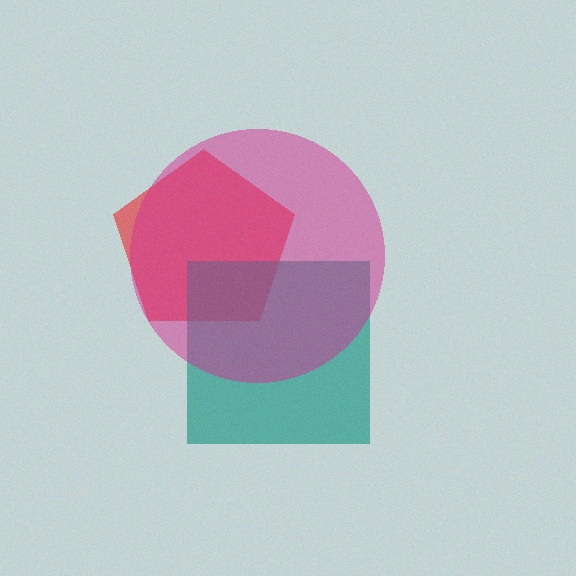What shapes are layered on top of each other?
The layered shapes are: a red pentagon, a teal square, a magenta circle.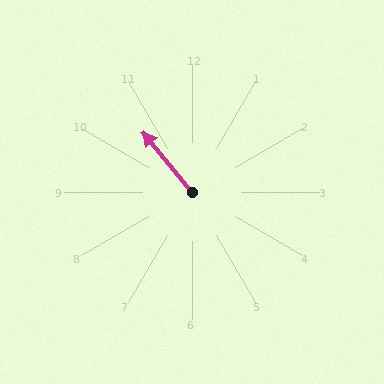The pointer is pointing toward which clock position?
Roughly 11 o'clock.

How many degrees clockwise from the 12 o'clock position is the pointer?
Approximately 320 degrees.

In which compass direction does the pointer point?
Northwest.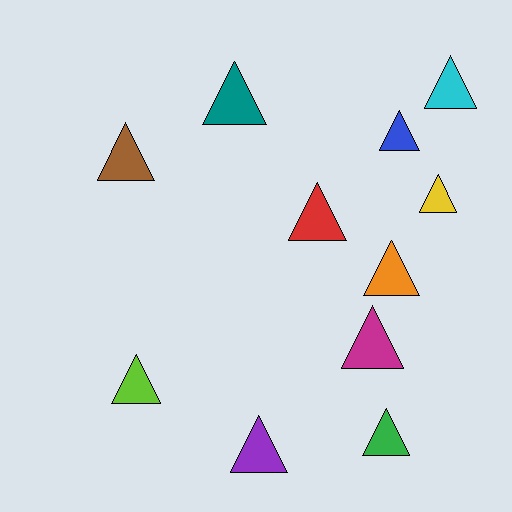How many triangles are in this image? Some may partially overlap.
There are 11 triangles.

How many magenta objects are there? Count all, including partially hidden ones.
There is 1 magenta object.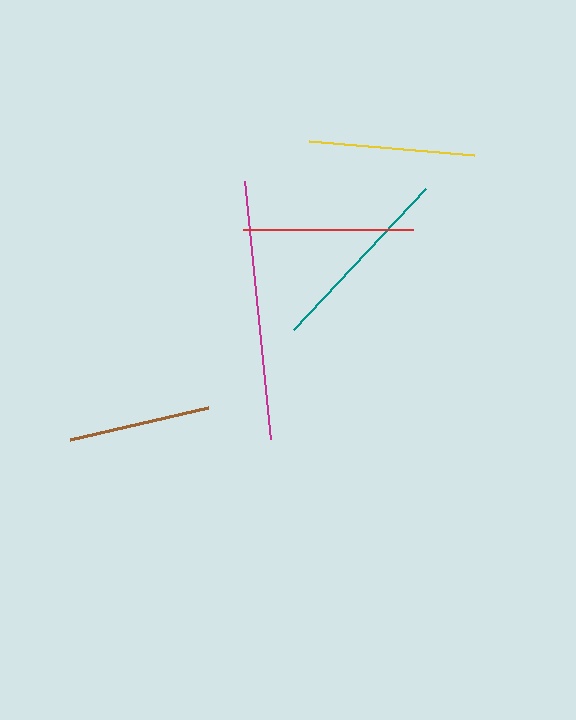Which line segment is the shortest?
The brown line is the shortest at approximately 142 pixels.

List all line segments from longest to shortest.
From longest to shortest: magenta, teal, red, yellow, brown.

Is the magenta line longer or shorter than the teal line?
The magenta line is longer than the teal line.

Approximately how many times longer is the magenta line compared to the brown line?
The magenta line is approximately 1.8 times the length of the brown line.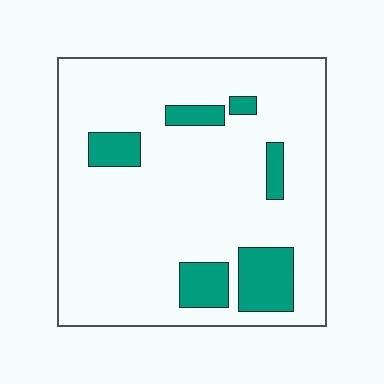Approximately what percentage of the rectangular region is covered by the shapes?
Approximately 15%.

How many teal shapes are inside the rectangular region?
6.